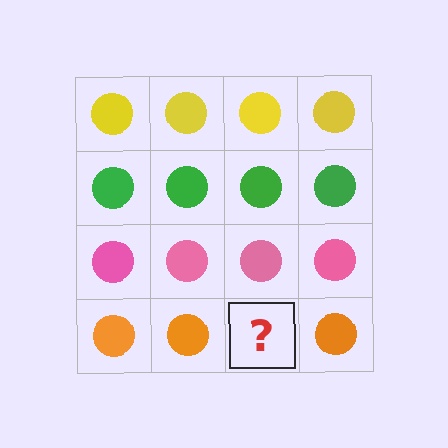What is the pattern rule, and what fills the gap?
The rule is that each row has a consistent color. The gap should be filled with an orange circle.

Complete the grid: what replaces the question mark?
The question mark should be replaced with an orange circle.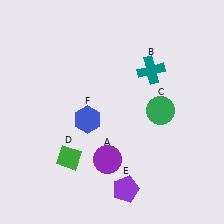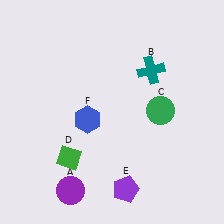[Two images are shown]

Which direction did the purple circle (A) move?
The purple circle (A) moved left.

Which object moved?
The purple circle (A) moved left.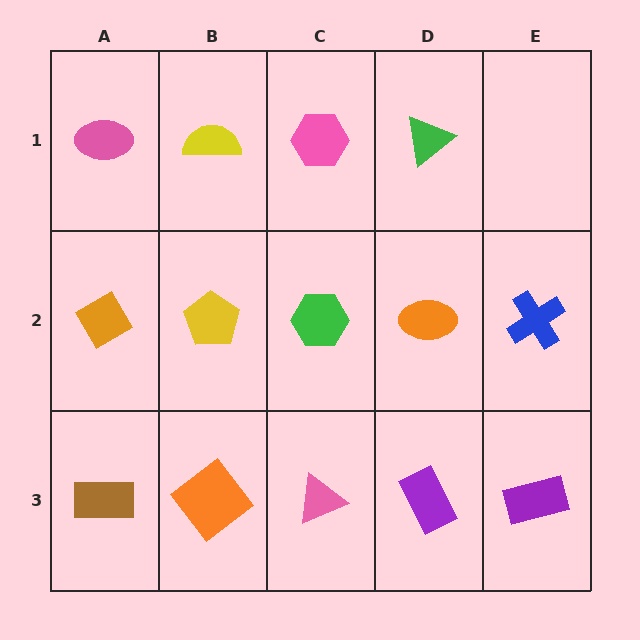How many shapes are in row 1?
4 shapes.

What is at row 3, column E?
A purple rectangle.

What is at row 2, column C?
A green hexagon.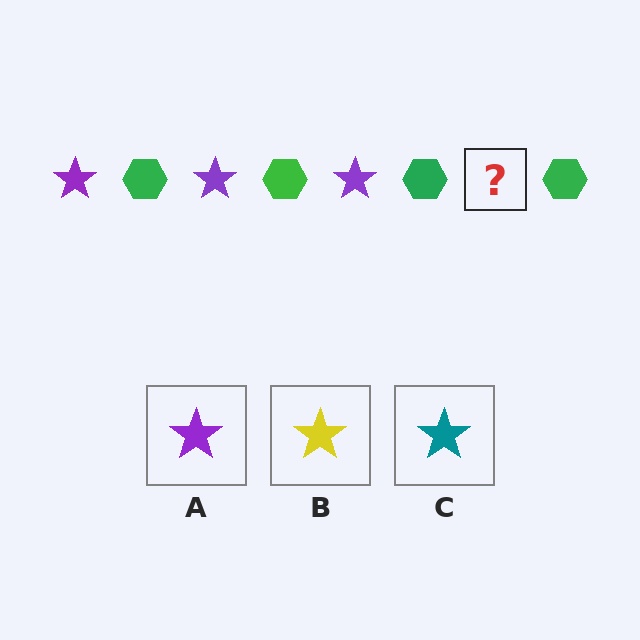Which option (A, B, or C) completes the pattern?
A.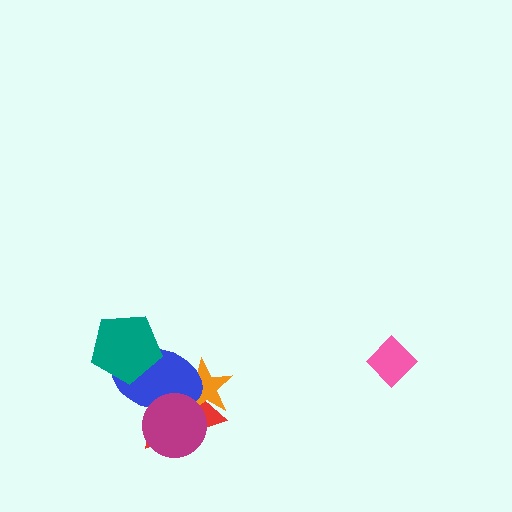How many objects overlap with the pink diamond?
0 objects overlap with the pink diamond.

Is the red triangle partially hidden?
Yes, it is partially covered by another shape.